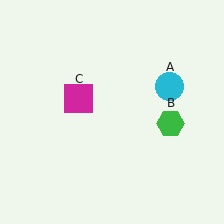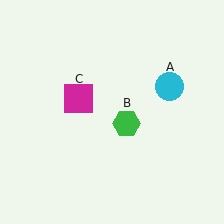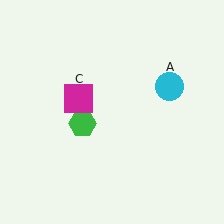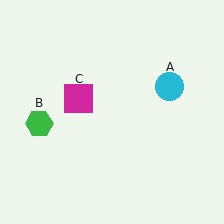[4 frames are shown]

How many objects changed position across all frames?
1 object changed position: green hexagon (object B).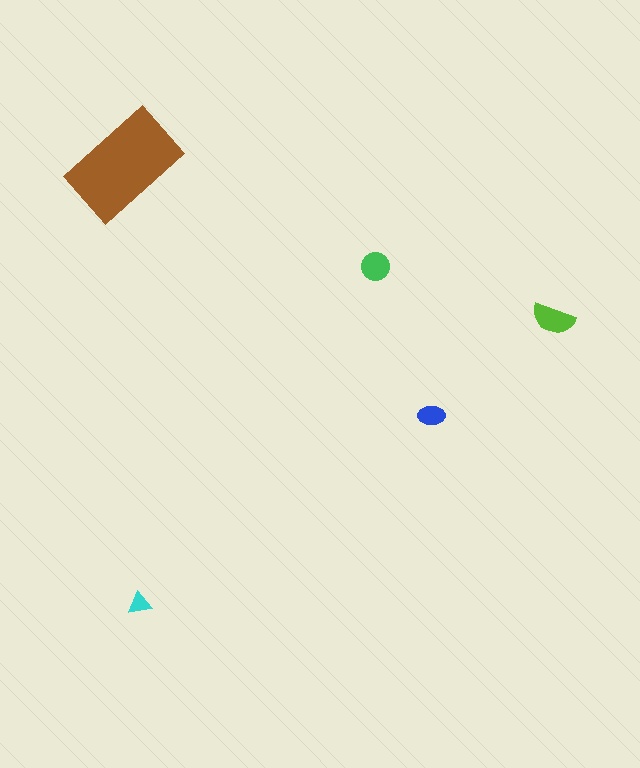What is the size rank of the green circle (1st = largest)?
3rd.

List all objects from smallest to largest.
The cyan triangle, the blue ellipse, the green circle, the lime semicircle, the brown rectangle.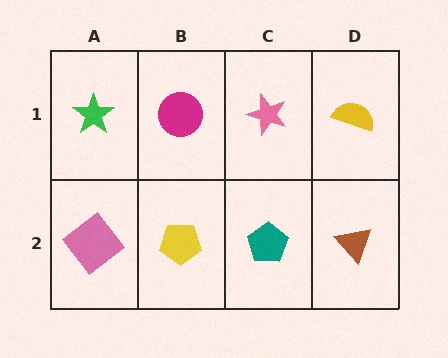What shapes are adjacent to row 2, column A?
A green star (row 1, column A), a yellow pentagon (row 2, column B).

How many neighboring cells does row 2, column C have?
3.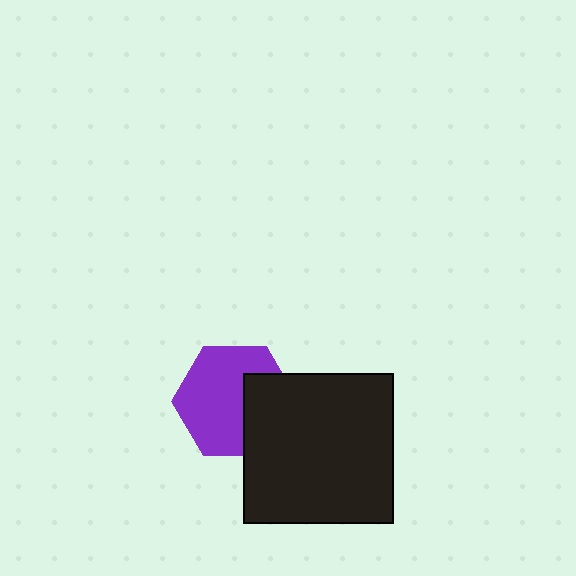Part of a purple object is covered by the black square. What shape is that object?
It is a hexagon.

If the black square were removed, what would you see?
You would see the complete purple hexagon.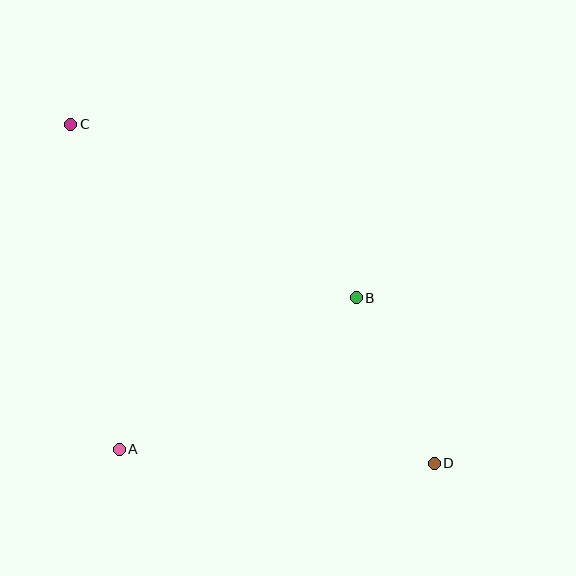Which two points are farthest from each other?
Points C and D are farthest from each other.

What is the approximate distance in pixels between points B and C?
The distance between B and C is approximately 334 pixels.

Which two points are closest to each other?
Points B and D are closest to each other.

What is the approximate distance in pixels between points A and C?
The distance between A and C is approximately 329 pixels.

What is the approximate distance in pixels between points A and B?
The distance between A and B is approximately 281 pixels.